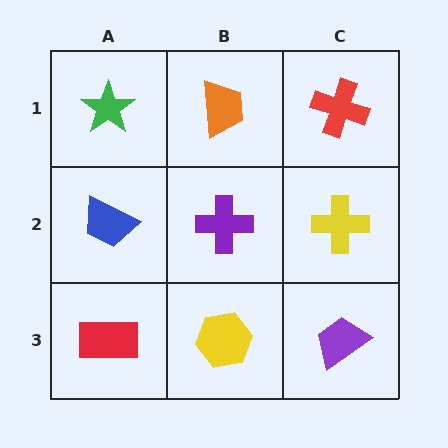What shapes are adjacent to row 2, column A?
A green star (row 1, column A), a red rectangle (row 3, column A), a purple cross (row 2, column B).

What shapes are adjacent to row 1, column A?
A blue trapezoid (row 2, column A), an orange trapezoid (row 1, column B).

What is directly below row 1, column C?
A yellow cross.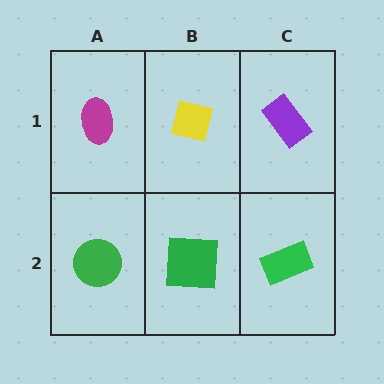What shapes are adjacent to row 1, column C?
A green rectangle (row 2, column C), a yellow square (row 1, column B).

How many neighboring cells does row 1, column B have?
3.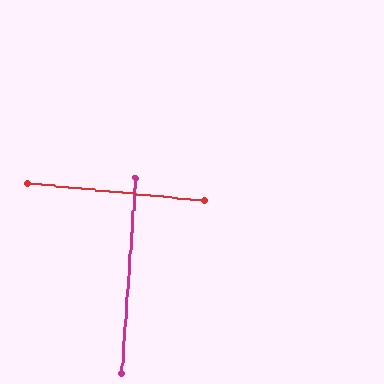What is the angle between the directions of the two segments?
Approximately 88 degrees.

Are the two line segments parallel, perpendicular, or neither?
Perpendicular — they meet at approximately 88°.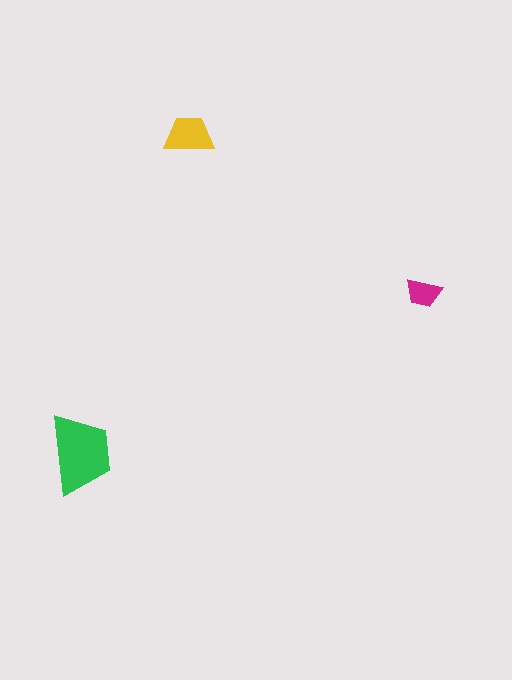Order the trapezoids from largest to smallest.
the green one, the yellow one, the magenta one.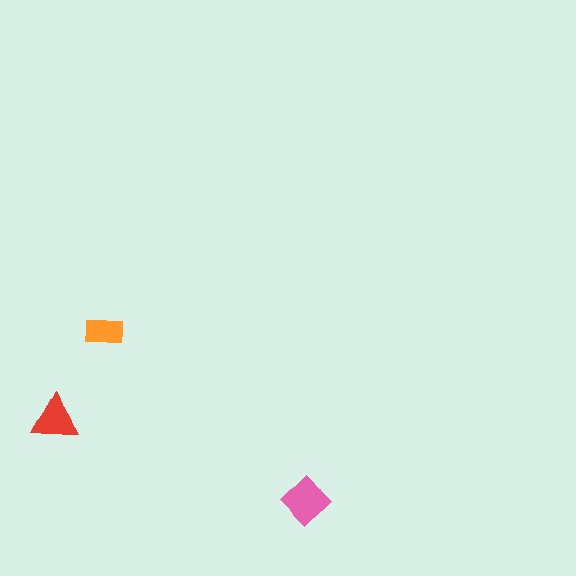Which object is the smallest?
The orange rectangle.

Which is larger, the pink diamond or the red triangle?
The pink diamond.